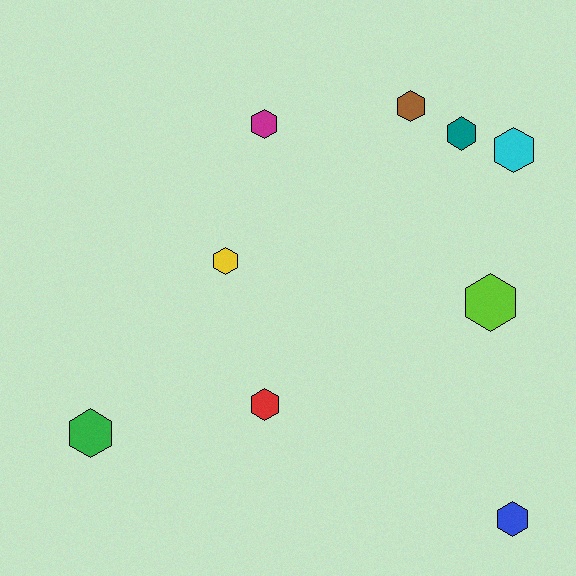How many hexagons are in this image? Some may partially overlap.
There are 9 hexagons.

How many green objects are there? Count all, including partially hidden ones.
There is 1 green object.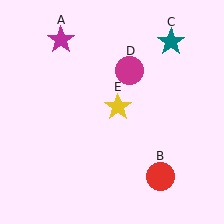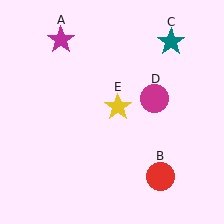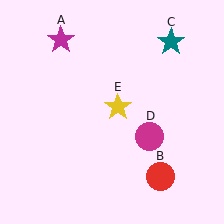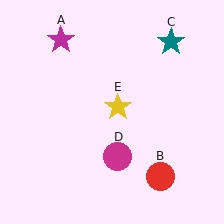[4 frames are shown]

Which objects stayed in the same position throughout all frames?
Magenta star (object A) and red circle (object B) and teal star (object C) and yellow star (object E) remained stationary.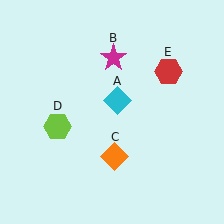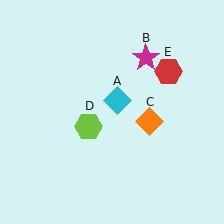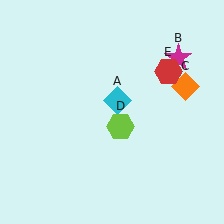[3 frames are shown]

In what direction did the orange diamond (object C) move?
The orange diamond (object C) moved up and to the right.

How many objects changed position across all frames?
3 objects changed position: magenta star (object B), orange diamond (object C), lime hexagon (object D).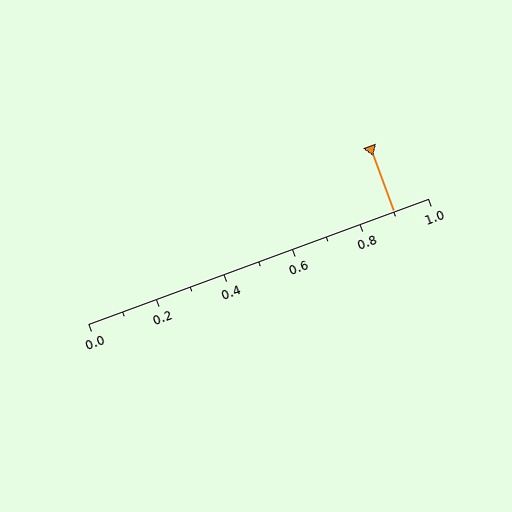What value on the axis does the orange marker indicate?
The marker indicates approximately 0.9.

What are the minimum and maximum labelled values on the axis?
The axis runs from 0.0 to 1.0.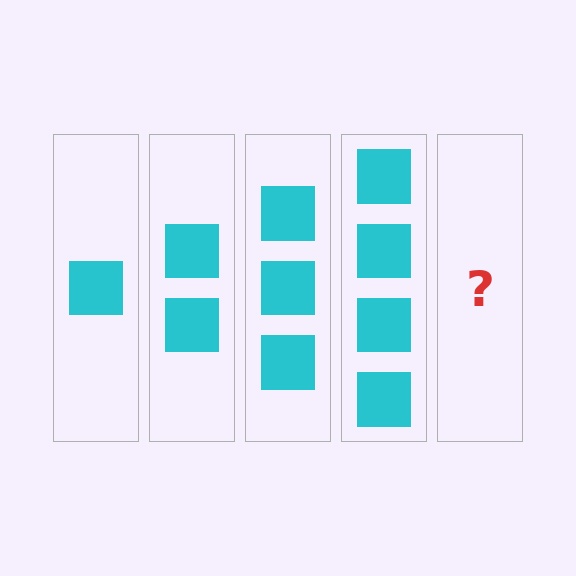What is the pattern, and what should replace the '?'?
The pattern is that each step adds one more square. The '?' should be 5 squares.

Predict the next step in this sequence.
The next step is 5 squares.